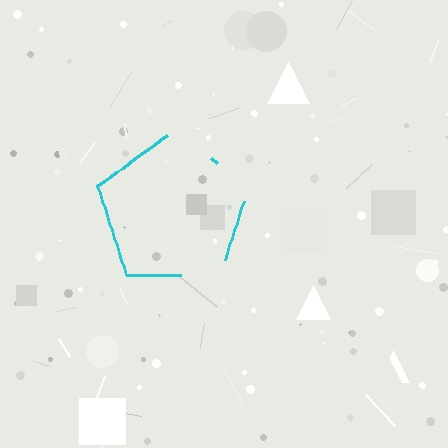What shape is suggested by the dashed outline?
The dashed outline suggests a pentagon.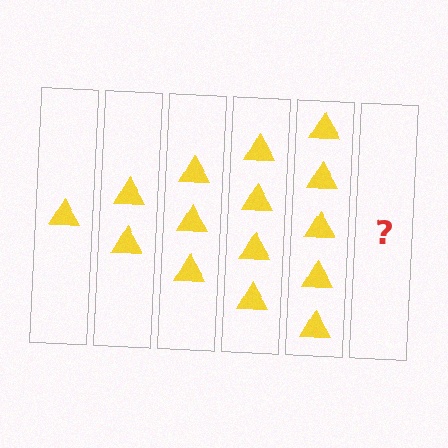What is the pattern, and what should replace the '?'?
The pattern is that each step adds one more triangle. The '?' should be 6 triangles.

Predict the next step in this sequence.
The next step is 6 triangles.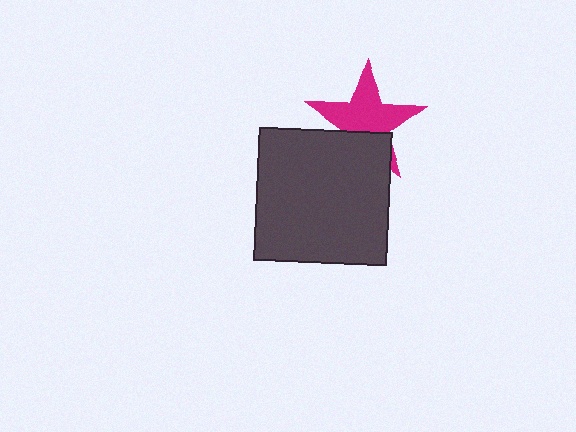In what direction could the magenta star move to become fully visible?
The magenta star could move up. That would shift it out from behind the dark gray square entirely.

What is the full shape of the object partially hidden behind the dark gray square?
The partially hidden object is a magenta star.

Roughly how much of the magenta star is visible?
Most of it is visible (roughly 66%).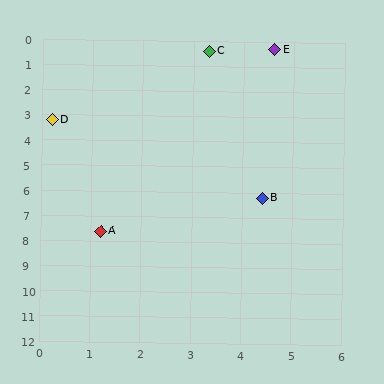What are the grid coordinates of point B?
Point B is at approximately (4.4, 6.2).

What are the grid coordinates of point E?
Point E is at approximately (4.6, 0.3).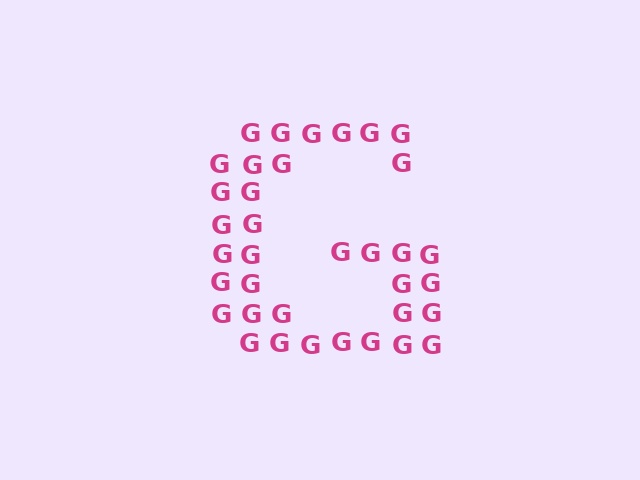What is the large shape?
The large shape is the letter G.